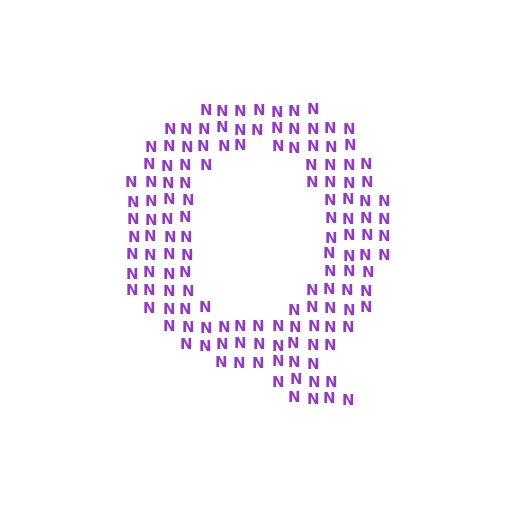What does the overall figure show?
The overall figure shows the letter Q.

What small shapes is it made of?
It is made of small letter N's.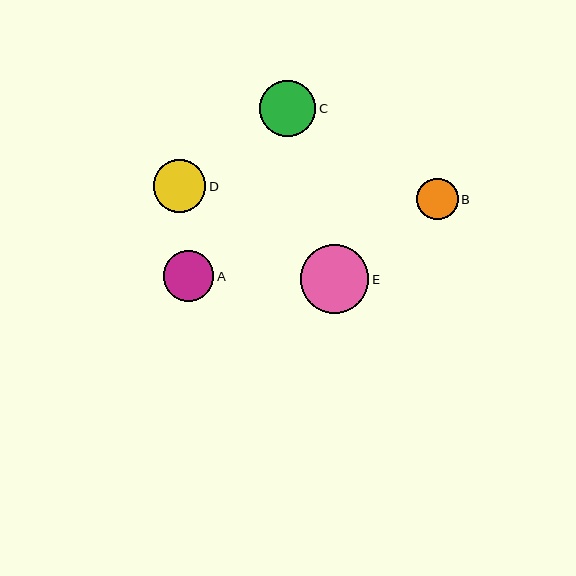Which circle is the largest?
Circle E is the largest with a size of approximately 68 pixels.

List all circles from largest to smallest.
From largest to smallest: E, C, D, A, B.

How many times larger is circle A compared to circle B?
Circle A is approximately 1.2 times the size of circle B.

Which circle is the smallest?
Circle B is the smallest with a size of approximately 41 pixels.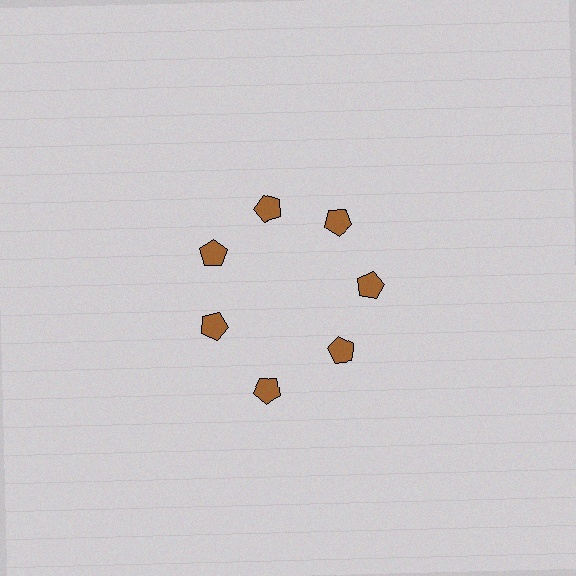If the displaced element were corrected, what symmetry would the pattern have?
It would have 7-fold rotational symmetry — the pattern would map onto itself every 51 degrees.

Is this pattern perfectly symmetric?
No. The 7 brown pentagons are arranged in a ring, but one element near the 6 o'clock position is pushed outward from the center, breaking the 7-fold rotational symmetry.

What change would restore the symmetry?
The symmetry would be restored by moving it inward, back onto the ring so that all 7 pentagons sit at equal angles and equal distance from the center.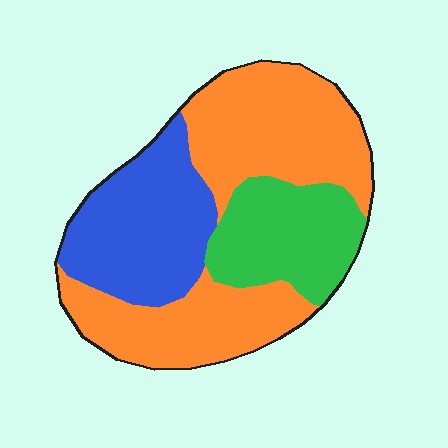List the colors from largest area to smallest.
From largest to smallest: orange, blue, green.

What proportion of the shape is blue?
Blue takes up between a sixth and a third of the shape.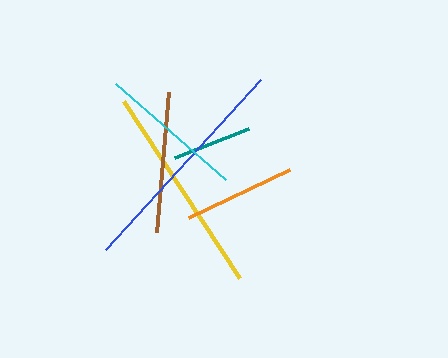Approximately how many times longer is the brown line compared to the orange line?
The brown line is approximately 1.3 times the length of the orange line.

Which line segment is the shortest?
The teal line is the shortest at approximately 80 pixels.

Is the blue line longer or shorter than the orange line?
The blue line is longer than the orange line.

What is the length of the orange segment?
The orange segment is approximately 111 pixels long.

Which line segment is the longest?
The blue line is the longest at approximately 229 pixels.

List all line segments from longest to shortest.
From longest to shortest: blue, yellow, cyan, brown, orange, teal.